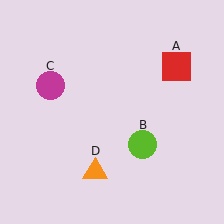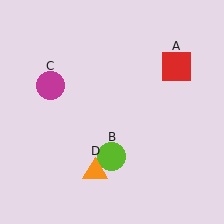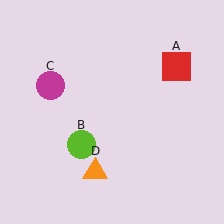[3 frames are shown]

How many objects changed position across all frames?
1 object changed position: lime circle (object B).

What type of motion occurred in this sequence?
The lime circle (object B) rotated clockwise around the center of the scene.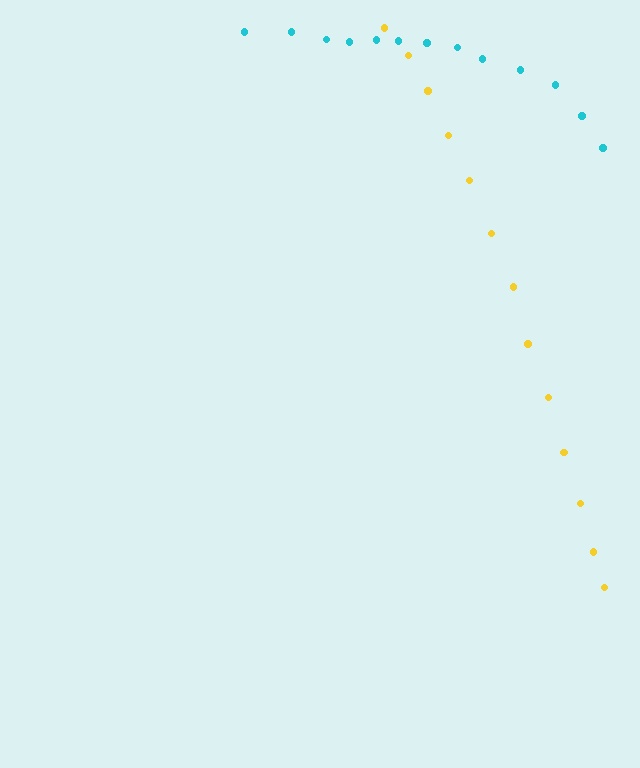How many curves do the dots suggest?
There are 2 distinct paths.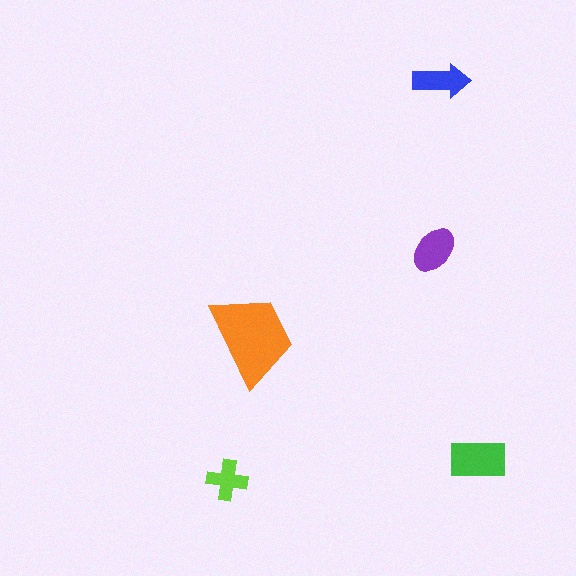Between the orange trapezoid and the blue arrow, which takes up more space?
The orange trapezoid.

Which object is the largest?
The orange trapezoid.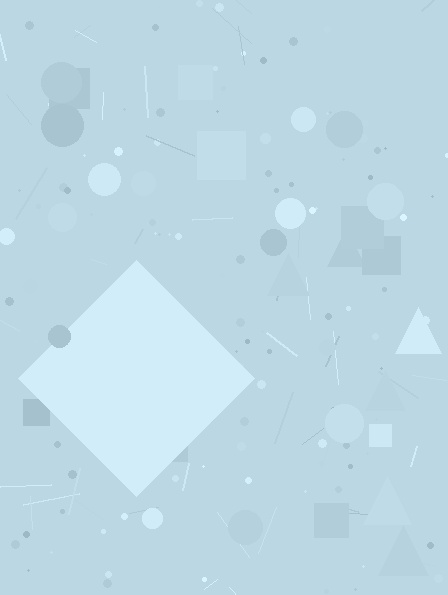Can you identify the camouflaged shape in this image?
The camouflaged shape is a diamond.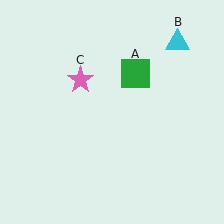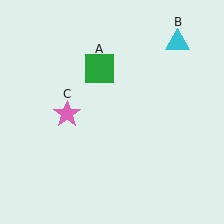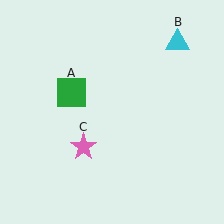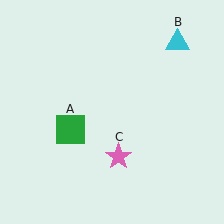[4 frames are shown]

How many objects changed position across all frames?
2 objects changed position: green square (object A), pink star (object C).